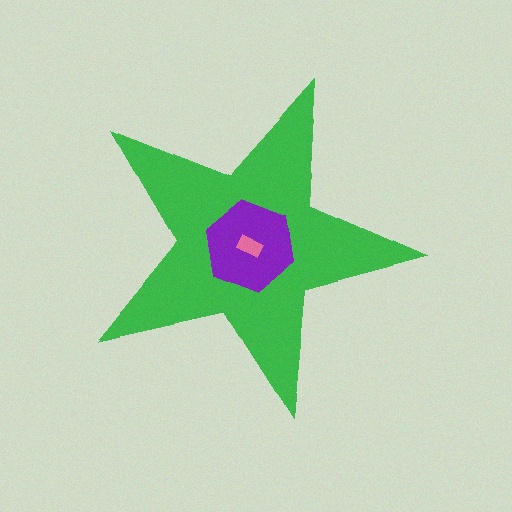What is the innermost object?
The pink rectangle.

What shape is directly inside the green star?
The purple hexagon.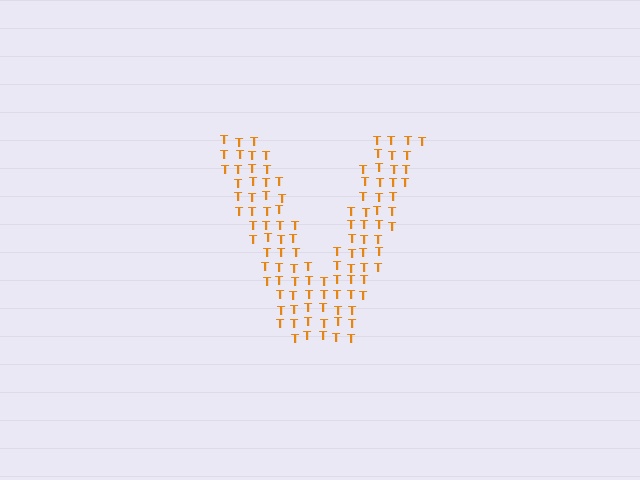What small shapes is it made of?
It is made of small letter T's.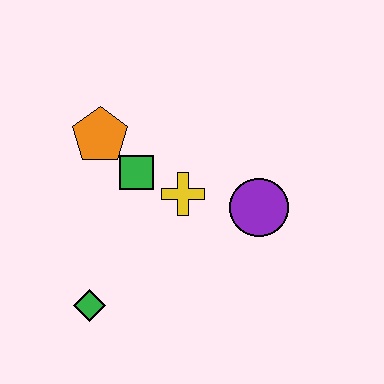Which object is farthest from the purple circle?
The green diamond is farthest from the purple circle.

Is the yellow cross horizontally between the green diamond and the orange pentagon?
No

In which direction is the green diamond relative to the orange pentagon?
The green diamond is below the orange pentagon.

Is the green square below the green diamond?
No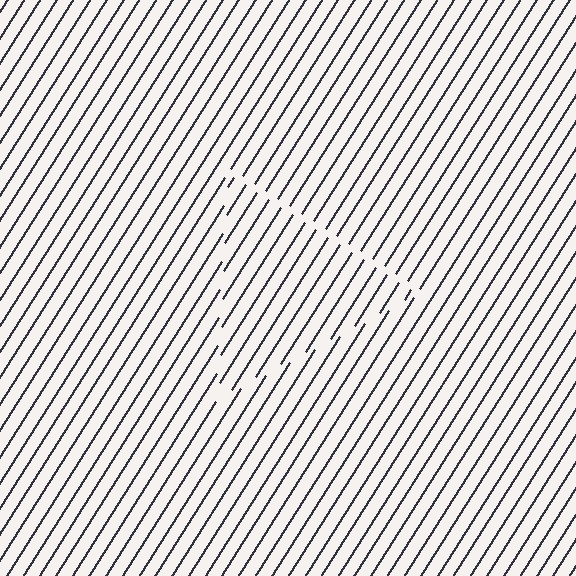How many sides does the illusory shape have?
3 sides — the line-ends trace a triangle.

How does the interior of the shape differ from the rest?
The interior of the shape contains the same grating, shifted by half a period — the contour is defined by the phase discontinuity where line-ends from the inner and outer gratings abut.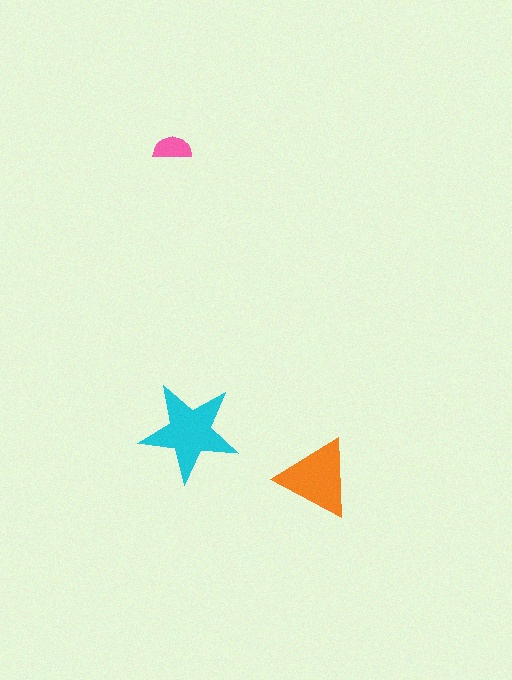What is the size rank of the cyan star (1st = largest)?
1st.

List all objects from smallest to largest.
The pink semicircle, the orange triangle, the cyan star.